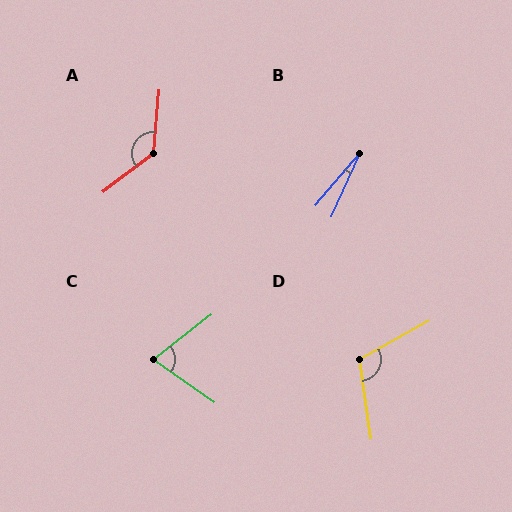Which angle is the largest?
A, at approximately 132 degrees.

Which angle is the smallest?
B, at approximately 16 degrees.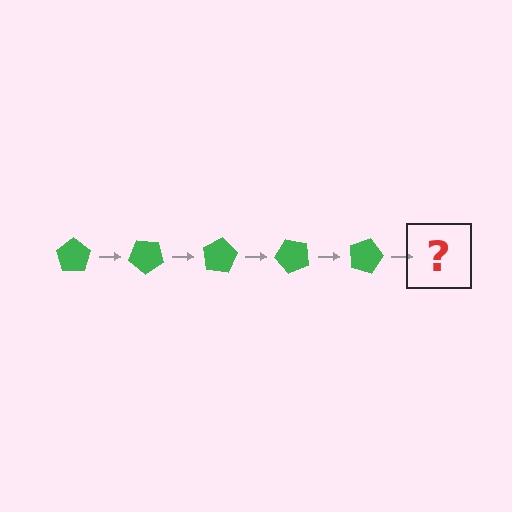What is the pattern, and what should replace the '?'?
The pattern is that the pentagon rotates 40 degrees each step. The '?' should be a green pentagon rotated 200 degrees.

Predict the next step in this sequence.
The next step is a green pentagon rotated 200 degrees.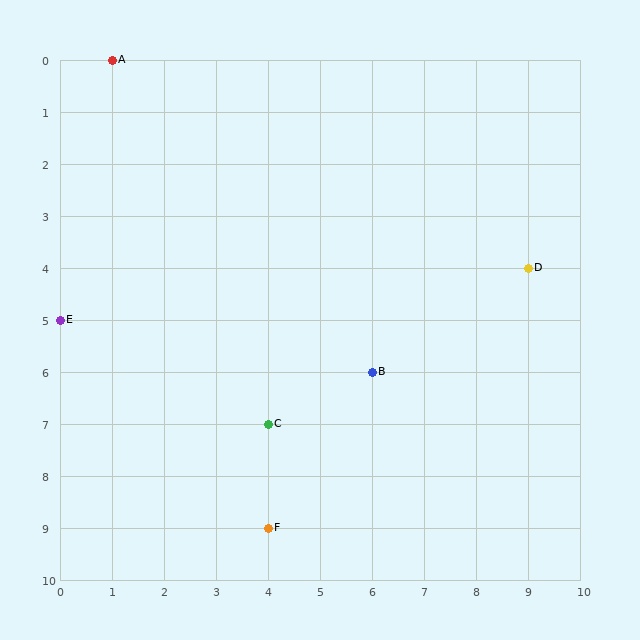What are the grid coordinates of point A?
Point A is at grid coordinates (1, 0).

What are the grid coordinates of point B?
Point B is at grid coordinates (6, 6).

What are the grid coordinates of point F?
Point F is at grid coordinates (4, 9).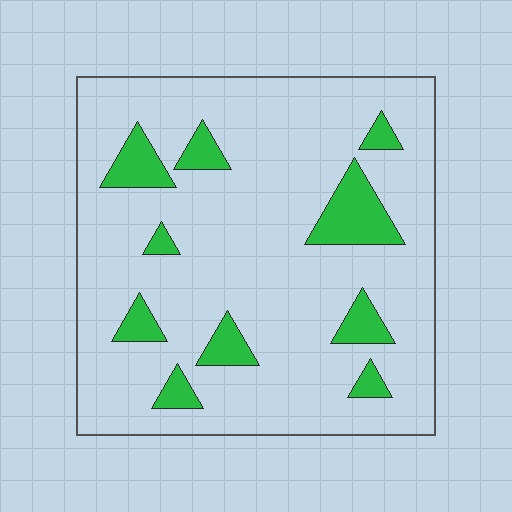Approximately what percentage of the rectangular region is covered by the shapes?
Approximately 15%.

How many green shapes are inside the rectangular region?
10.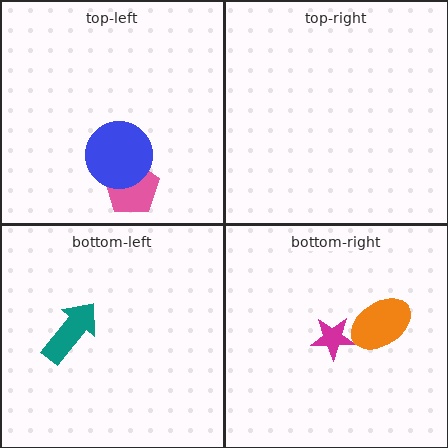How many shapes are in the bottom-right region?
2.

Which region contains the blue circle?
The top-left region.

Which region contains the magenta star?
The bottom-right region.